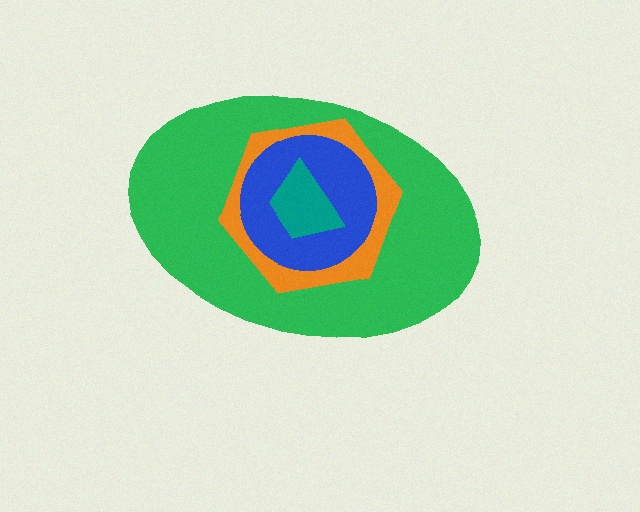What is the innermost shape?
The teal trapezoid.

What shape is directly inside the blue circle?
The teal trapezoid.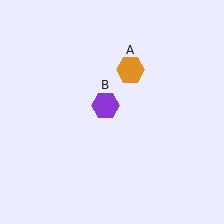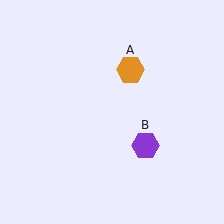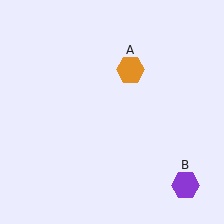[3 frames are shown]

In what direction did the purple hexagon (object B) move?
The purple hexagon (object B) moved down and to the right.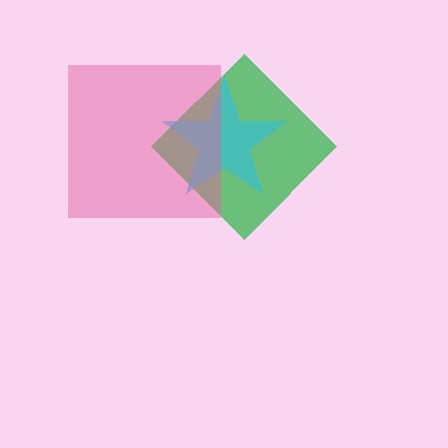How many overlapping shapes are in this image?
There are 3 overlapping shapes in the image.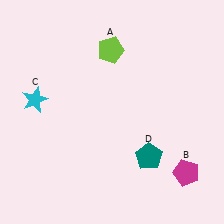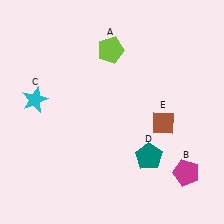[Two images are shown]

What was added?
A brown diamond (E) was added in Image 2.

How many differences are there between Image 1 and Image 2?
There is 1 difference between the two images.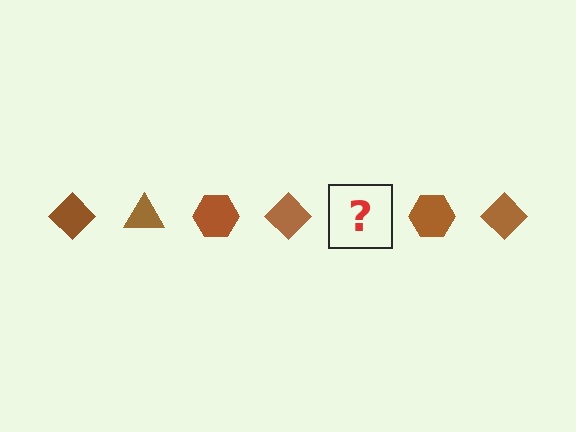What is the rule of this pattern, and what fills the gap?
The rule is that the pattern cycles through diamond, triangle, hexagon shapes in brown. The gap should be filled with a brown triangle.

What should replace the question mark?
The question mark should be replaced with a brown triangle.